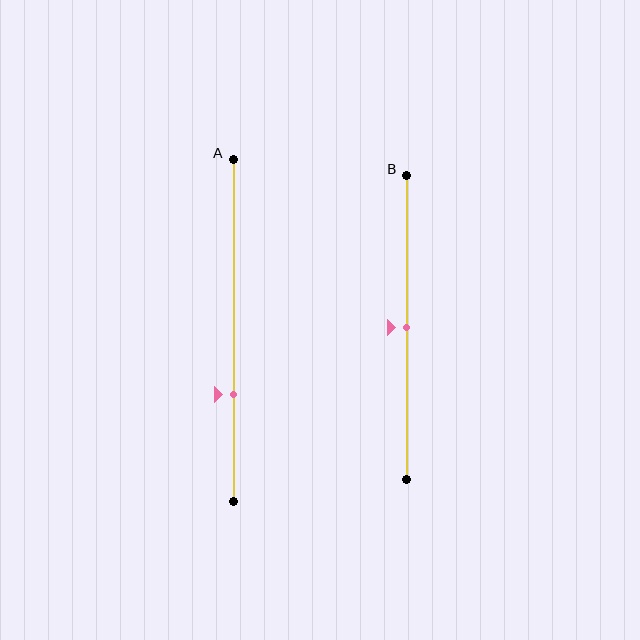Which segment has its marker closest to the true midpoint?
Segment B has its marker closest to the true midpoint.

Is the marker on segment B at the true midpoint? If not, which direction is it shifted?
Yes, the marker on segment B is at the true midpoint.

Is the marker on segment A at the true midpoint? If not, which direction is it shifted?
No, the marker on segment A is shifted downward by about 19% of the segment length.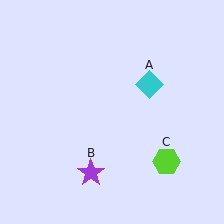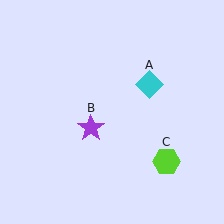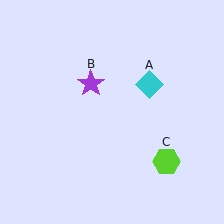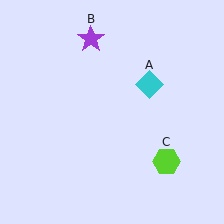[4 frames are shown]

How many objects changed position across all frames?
1 object changed position: purple star (object B).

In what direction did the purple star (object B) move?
The purple star (object B) moved up.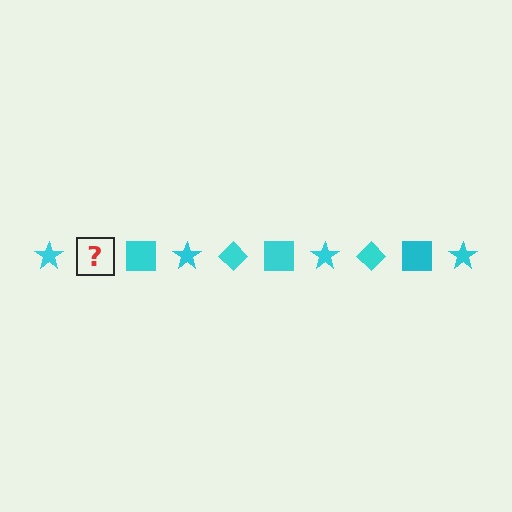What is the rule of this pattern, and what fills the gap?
The rule is that the pattern cycles through star, diamond, square shapes in cyan. The gap should be filled with a cyan diamond.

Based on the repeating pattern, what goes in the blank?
The blank should be a cyan diamond.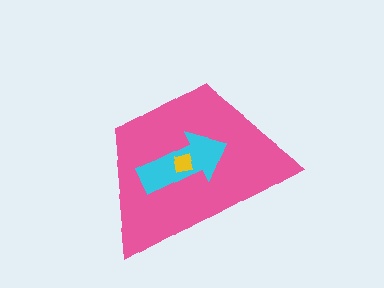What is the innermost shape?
The yellow square.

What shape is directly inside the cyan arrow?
The yellow square.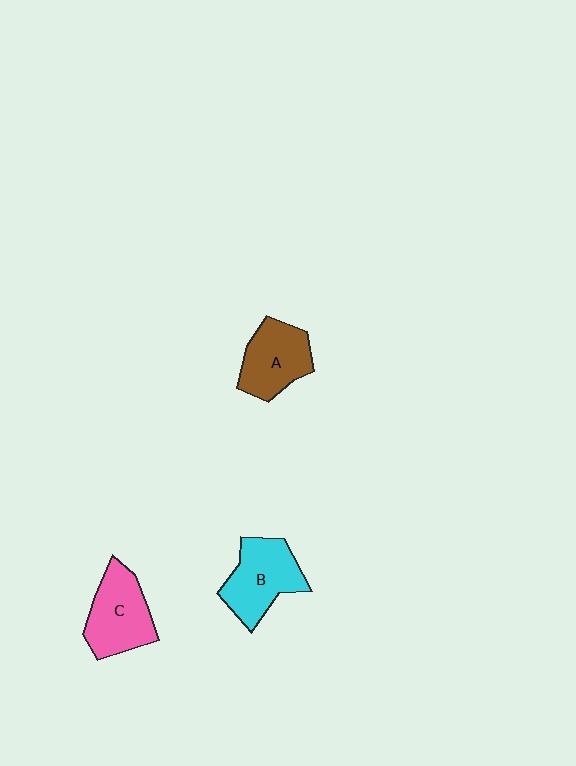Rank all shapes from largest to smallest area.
From largest to smallest: B (cyan), C (pink), A (brown).